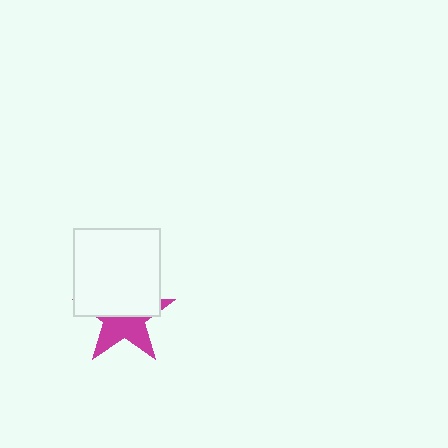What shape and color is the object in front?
The object in front is a white square.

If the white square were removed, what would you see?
You would see the complete magenta star.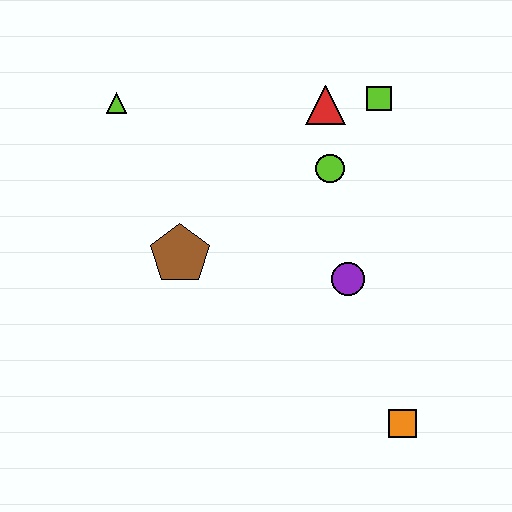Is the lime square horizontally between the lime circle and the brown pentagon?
No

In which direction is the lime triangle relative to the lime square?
The lime triangle is to the left of the lime square.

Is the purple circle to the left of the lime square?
Yes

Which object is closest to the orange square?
The purple circle is closest to the orange square.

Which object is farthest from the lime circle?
The orange square is farthest from the lime circle.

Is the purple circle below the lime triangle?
Yes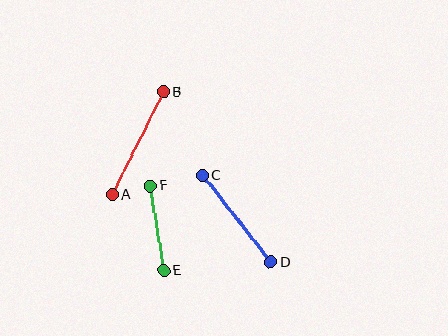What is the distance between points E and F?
The distance is approximately 85 pixels.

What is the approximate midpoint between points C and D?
The midpoint is at approximately (237, 219) pixels.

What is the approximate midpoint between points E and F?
The midpoint is at approximately (157, 228) pixels.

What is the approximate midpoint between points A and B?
The midpoint is at approximately (138, 143) pixels.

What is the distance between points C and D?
The distance is approximately 110 pixels.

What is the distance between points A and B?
The distance is approximately 115 pixels.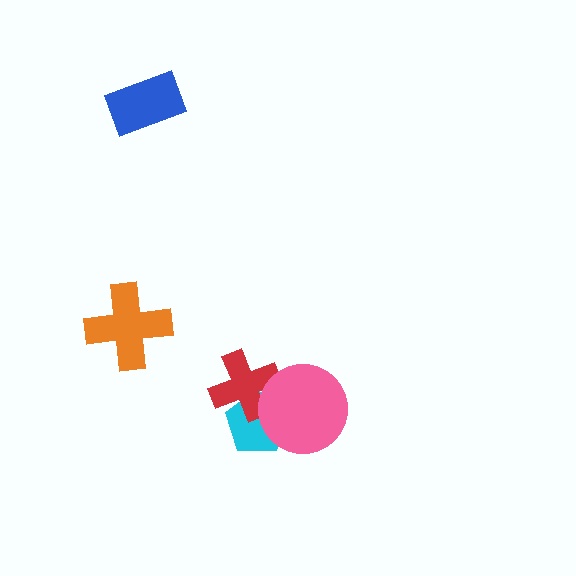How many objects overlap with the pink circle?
2 objects overlap with the pink circle.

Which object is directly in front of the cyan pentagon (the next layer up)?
The red cross is directly in front of the cyan pentagon.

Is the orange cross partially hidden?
No, no other shape covers it.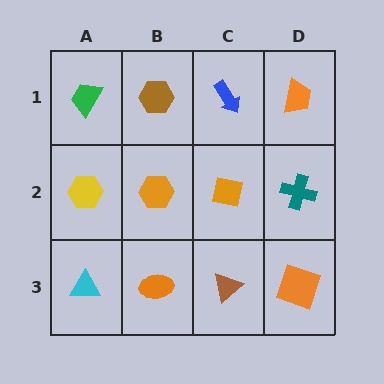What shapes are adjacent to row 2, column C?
A blue arrow (row 1, column C), a brown triangle (row 3, column C), an orange hexagon (row 2, column B), a teal cross (row 2, column D).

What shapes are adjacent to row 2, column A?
A green trapezoid (row 1, column A), a cyan triangle (row 3, column A), an orange hexagon (row 2, column B).